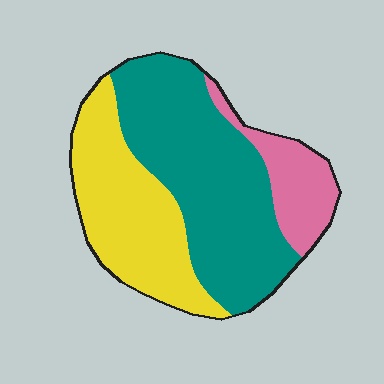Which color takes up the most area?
Teal, at roughly 50%.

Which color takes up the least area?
Pink, at roughly 15%.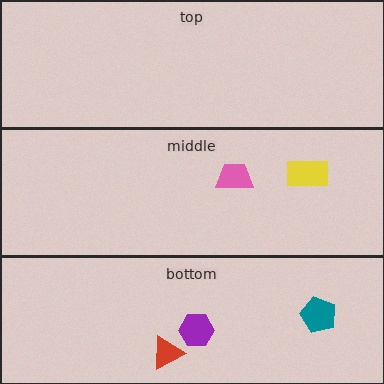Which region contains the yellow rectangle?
The middle region.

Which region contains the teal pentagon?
The bottom region.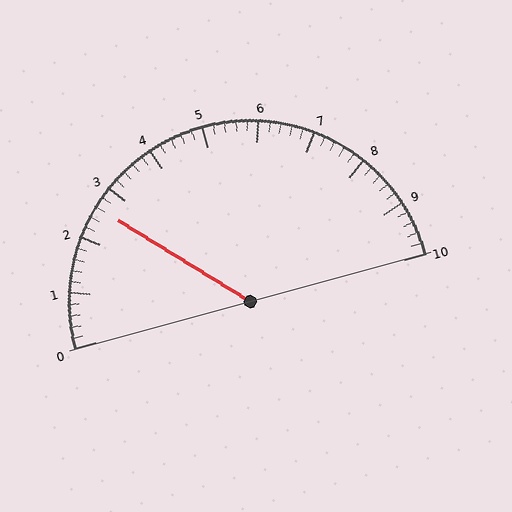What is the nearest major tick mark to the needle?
The nearest major tick mark is 3.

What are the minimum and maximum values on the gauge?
The gauge ranges from 0 to 10.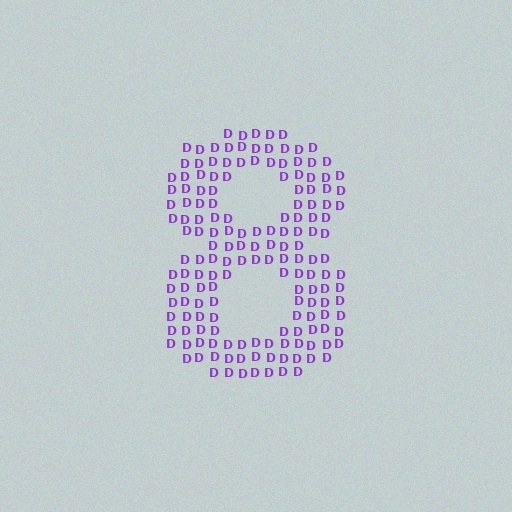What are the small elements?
The small elements are letter D's.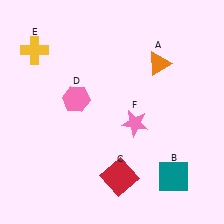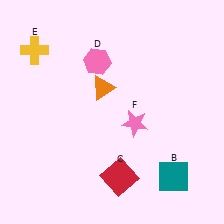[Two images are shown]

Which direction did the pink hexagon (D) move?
The pink hexagon (D) moved up.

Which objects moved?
The objects that moved are: the orange triangle (A), the pink hexagon (D).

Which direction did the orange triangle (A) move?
The orange triangle (A) moved left.